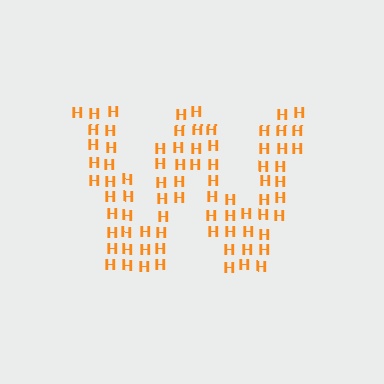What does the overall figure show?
The overall figure shows the letter W.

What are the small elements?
The small elements are letter H's.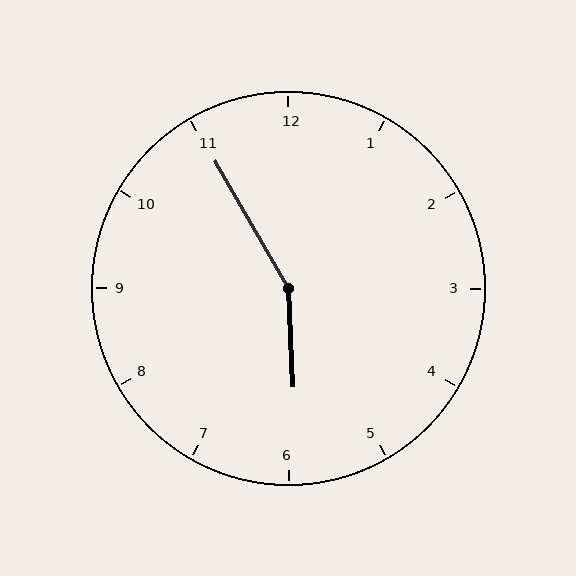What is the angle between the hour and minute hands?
Approximately 152 degrees.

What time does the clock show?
5:55.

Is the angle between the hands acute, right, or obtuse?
It is obtuse.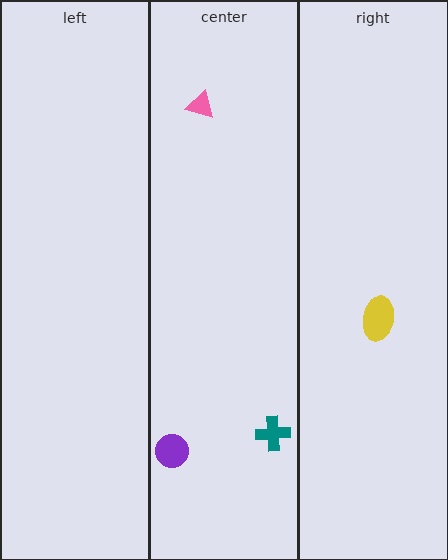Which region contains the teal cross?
The center region.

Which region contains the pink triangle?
The center region.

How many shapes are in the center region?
3.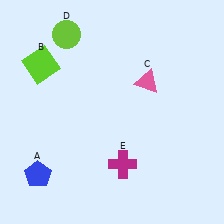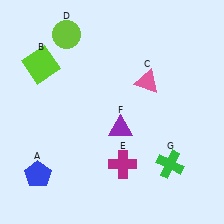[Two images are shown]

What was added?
A purple triangle (F), a green cross (G) were added in Image 2.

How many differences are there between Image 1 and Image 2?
There are 2 differences between the two images.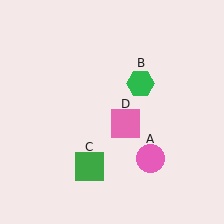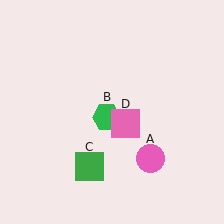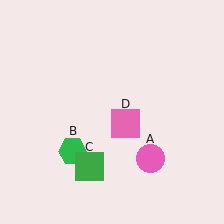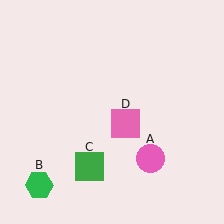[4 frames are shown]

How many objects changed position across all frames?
1 object changed position: green hexagon (object B).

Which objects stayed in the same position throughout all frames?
Pink circle (object A) and green square (object C) and pink square (object D) remained stationary.